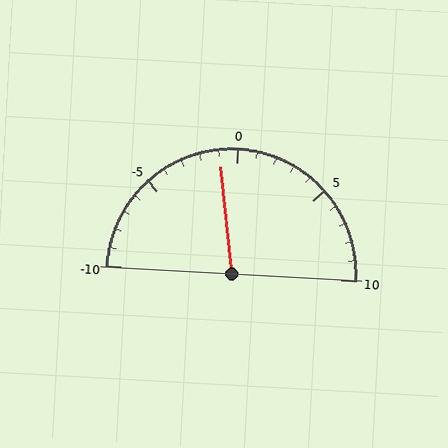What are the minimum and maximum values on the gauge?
The gauge ranges from -10 to 10.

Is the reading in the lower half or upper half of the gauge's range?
The reading is in the lower half of the range (-10 to 10).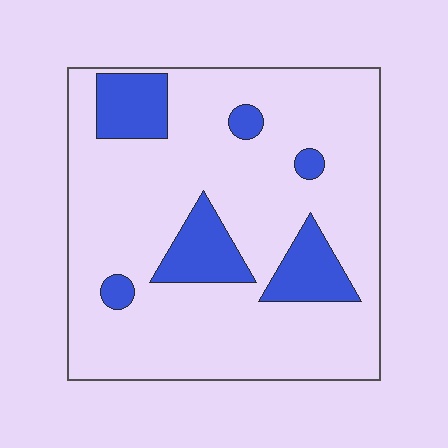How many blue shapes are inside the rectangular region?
6.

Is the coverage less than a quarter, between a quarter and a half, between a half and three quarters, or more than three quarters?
Less than a quarter.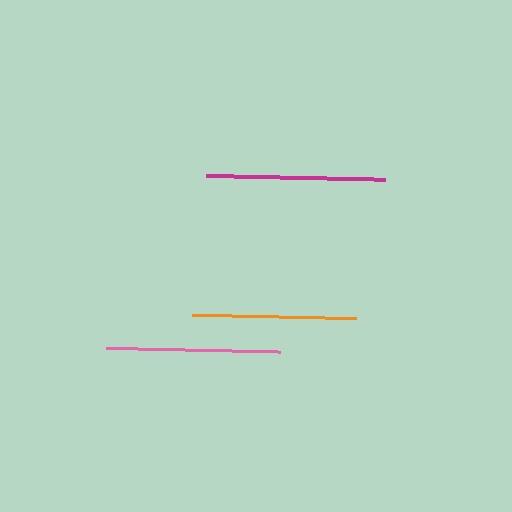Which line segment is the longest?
The magenta line is the longest at approximately 179 pixels.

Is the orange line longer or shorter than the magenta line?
The magenta line is longer than the orange line.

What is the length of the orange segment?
The orange segment is approximately 164 pixels long.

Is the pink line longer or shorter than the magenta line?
The magenta line is longer than the pink line.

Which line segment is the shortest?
The orange line is the shortest at approximately 164 pixels.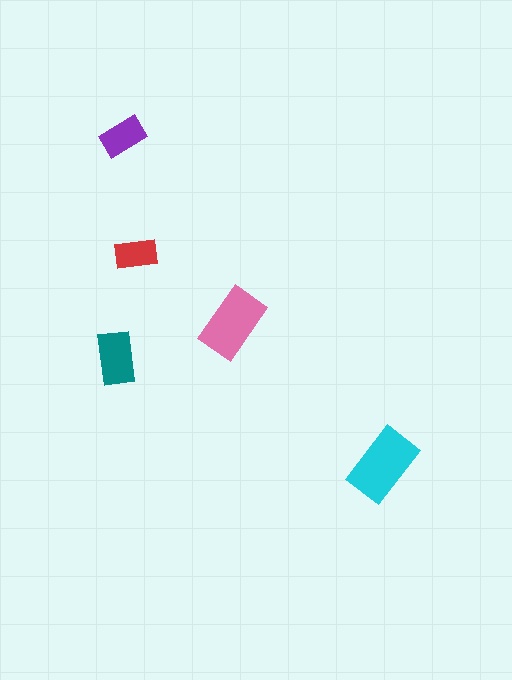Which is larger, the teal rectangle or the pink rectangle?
The pink one.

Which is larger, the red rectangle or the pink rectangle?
The pink one.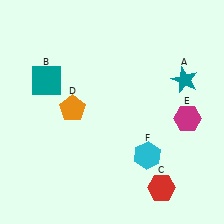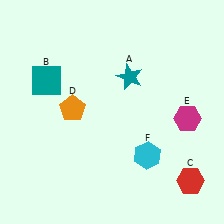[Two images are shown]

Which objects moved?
The objects that moved are: the teal star (A), the red hexagon (C).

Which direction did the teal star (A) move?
The teal star (A) moved left.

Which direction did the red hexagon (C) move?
The red hexagon (C) moved right.